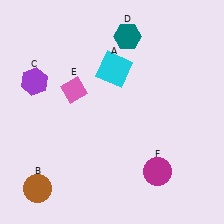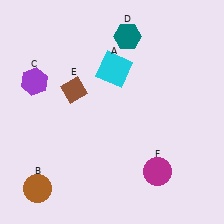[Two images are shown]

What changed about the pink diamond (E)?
In Image 1, E is pink. In Image 2, it changed to brown.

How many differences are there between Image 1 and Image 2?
There is 1 difference between the two images.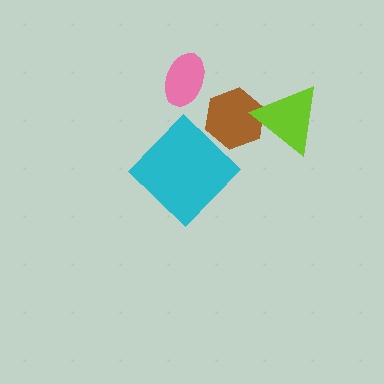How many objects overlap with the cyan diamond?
0 objects overlap with the cyan diamond.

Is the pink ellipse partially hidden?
No, no other shape covers it.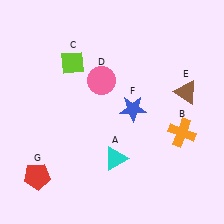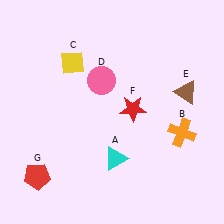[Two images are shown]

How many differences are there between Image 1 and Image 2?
There are 2 differences between the two images.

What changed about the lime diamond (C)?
In Image 1, C is lime. In Image 2, it changed to yellow.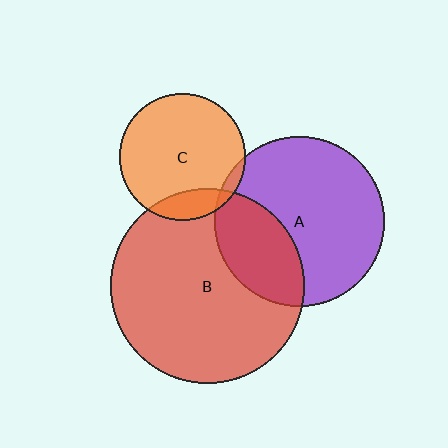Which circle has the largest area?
Circle B (red).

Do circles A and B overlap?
Yes.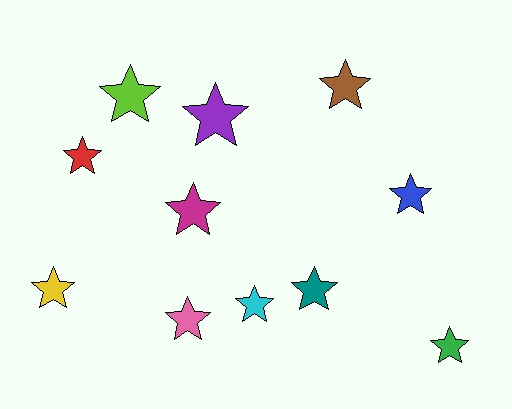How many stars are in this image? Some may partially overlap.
There are 11 stars.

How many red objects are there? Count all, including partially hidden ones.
There is 1 red object.